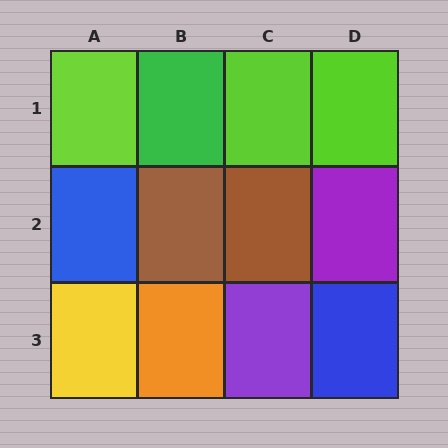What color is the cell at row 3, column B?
Orange.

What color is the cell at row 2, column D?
Purple.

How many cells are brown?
2 cells are brown.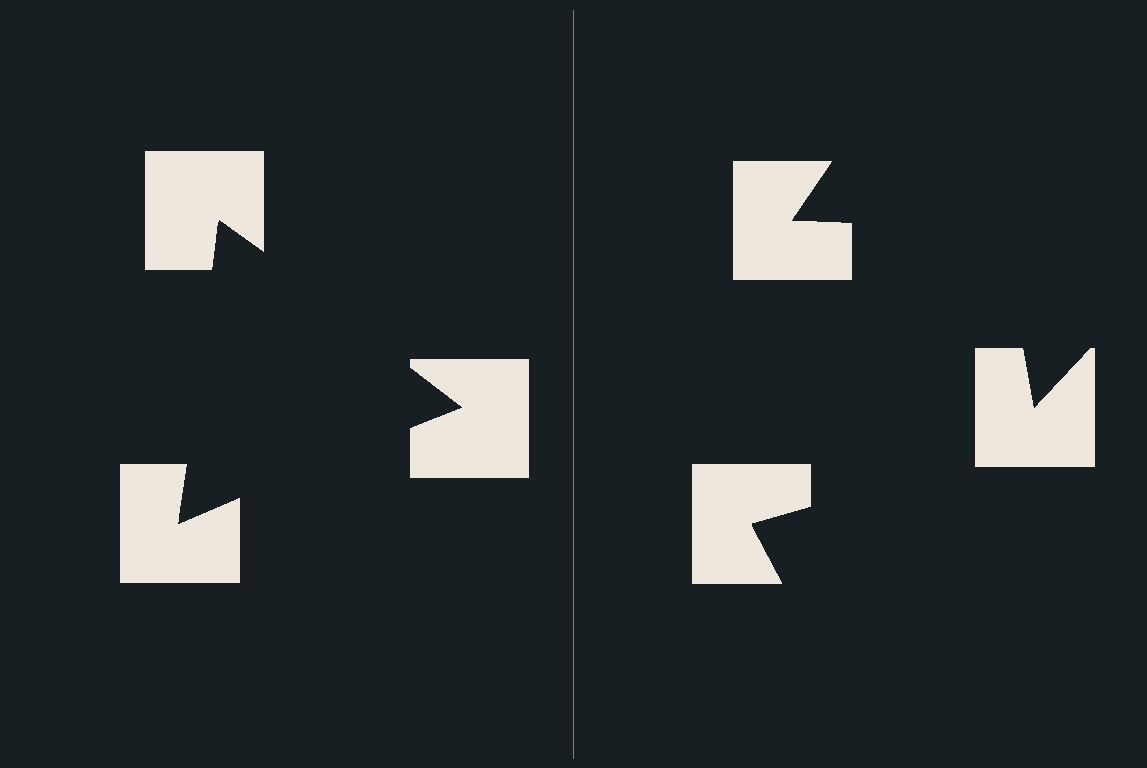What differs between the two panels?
The notched squares are positioned identically on both sides; only the wedge orientations differ. On the left they align to a triangle; on the right they are misaligned.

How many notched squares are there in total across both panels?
6 — 3 on each side.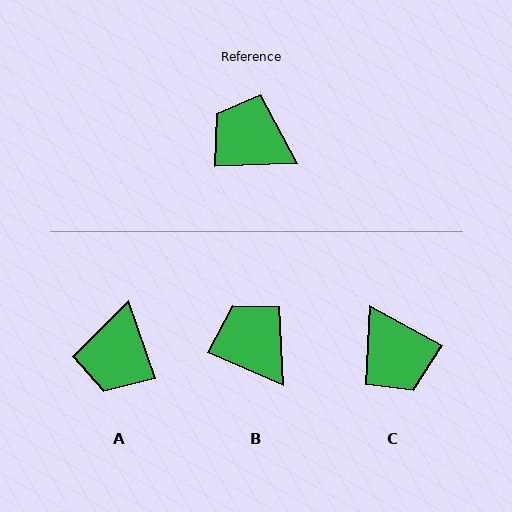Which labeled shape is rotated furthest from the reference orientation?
C, about 149 degrees away.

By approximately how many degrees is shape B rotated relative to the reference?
Approximately 25 degrees clockwise.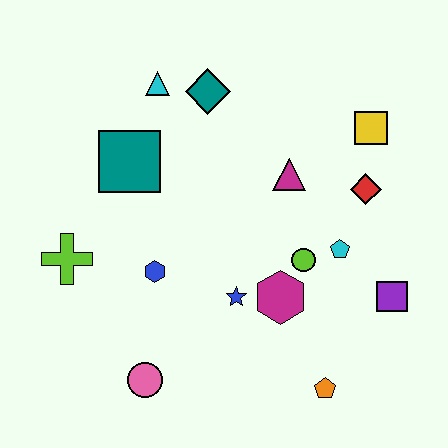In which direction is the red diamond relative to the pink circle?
The red diamond is to the right of the pink circle.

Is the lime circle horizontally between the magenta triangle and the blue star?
No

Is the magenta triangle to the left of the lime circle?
Yes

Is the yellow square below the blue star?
No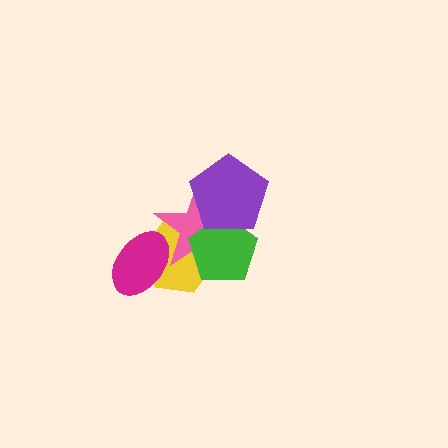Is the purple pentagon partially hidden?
No, no other shape covers it.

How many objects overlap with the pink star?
4 objects overlap with the pink star.